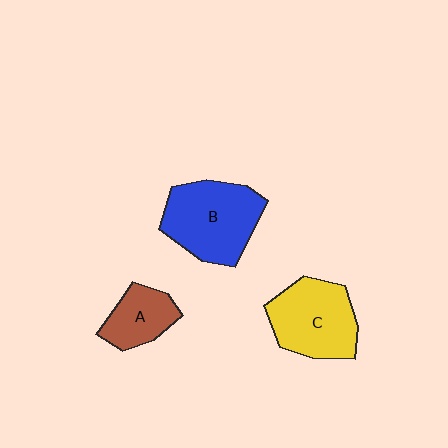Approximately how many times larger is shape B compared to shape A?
Approximately 1.9 times.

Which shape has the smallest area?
Shape A (brown).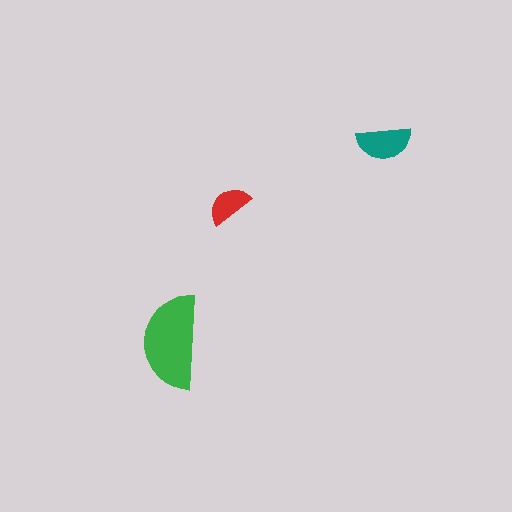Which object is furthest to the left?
The green semicircle is leftmost.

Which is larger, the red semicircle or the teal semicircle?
The teal one.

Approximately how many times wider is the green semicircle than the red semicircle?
About 2 times wider.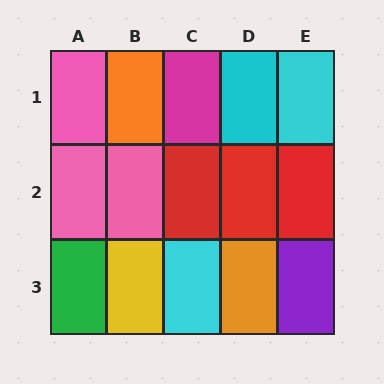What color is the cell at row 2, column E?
Red.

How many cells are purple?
1 cell is purple.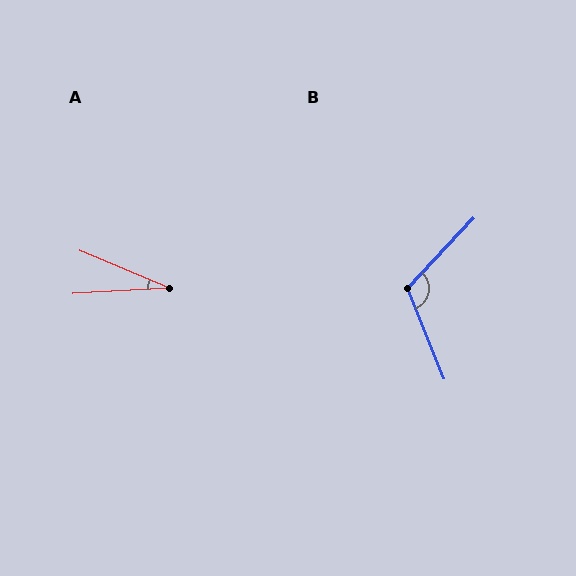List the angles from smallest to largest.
A (26°), B (115°).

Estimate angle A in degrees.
Approximately 26 degrees.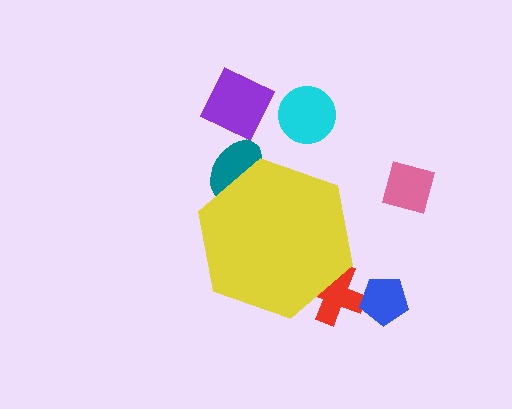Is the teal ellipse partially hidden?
Yes, the teal ellipse is partially hidden behind the yellow hexagon.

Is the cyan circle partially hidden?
No, the cyan circle is fully visible.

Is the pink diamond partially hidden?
No, the pink diamond is fully visible.